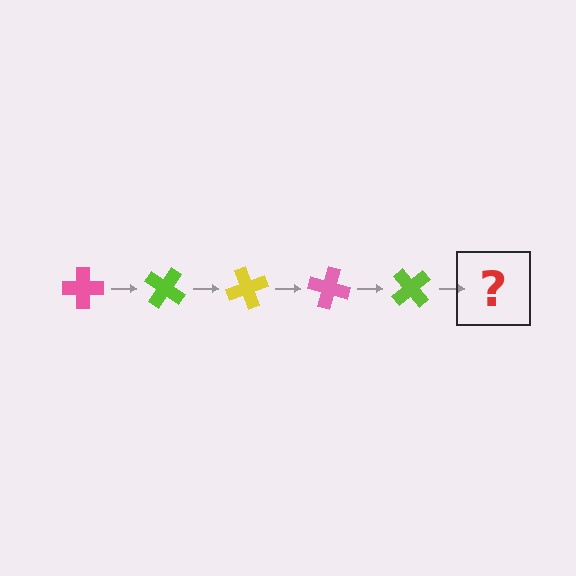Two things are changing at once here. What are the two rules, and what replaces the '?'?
The two rules are that it rotates 35 degrees each step and the color cycles through pink, lime, and yellow. The '?' should be a yellow cross, rotated 175 degrees from the start.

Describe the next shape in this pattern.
It should be a yellow cross, rotated 175 degrees from the start.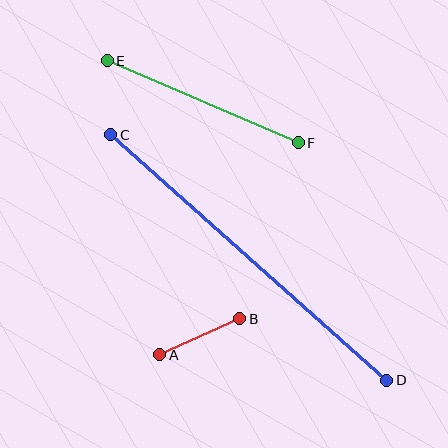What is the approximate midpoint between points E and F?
The midpoint is at approximately (203, 102) pixels.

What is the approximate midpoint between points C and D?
The midpoint is at approximately (249, 257) pixels.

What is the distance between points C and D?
The distance is approximately 370 pixels.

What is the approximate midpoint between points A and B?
The midpoint is at approximately (200, 337) pixels.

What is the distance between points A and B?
The distance is approximately 88 pixels.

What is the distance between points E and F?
The distance is approximately 208 pixels.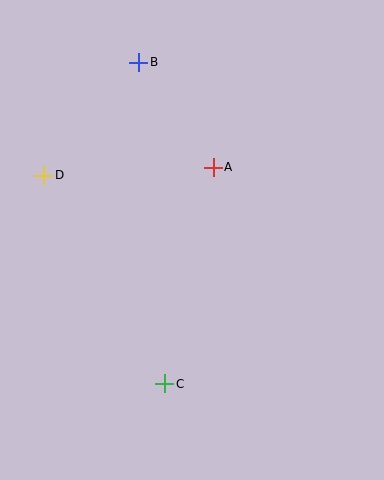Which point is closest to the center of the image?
Point A at (213, 167) is closest to the center.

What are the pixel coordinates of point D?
Point D is at (44, 175).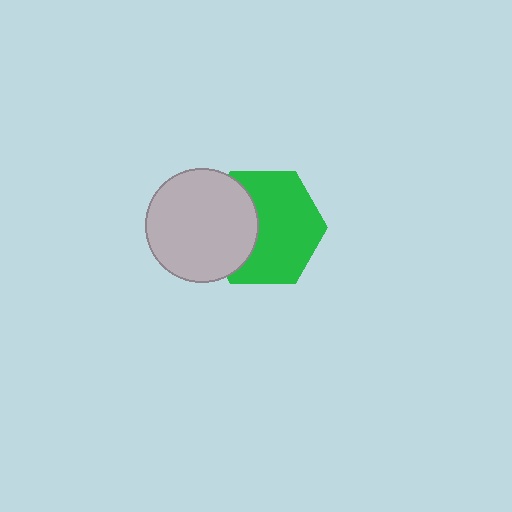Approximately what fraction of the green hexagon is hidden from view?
Roughly 35% of the green hexagon is hidden behind the light gray circle.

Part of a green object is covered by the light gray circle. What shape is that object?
It is a hexagon.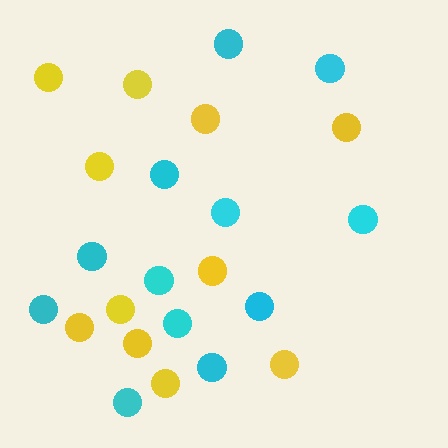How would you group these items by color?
There are 2 groups: one group of yellow circles (11) and one group of cyan circles (12).